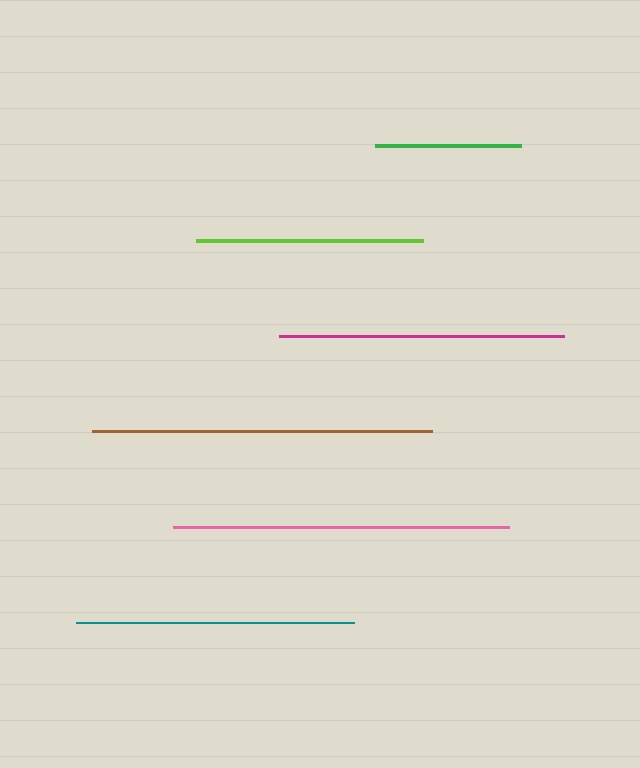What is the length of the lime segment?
The lime segment is approximately 227 pixels long.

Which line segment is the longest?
The brown line is the longest at approximately 340 pixels.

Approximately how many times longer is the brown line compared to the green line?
The brown line is approximately 2.3 times the length of the green line.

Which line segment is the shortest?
The green line is the shortest at approximately 146 pixels.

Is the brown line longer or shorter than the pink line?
The brown line is longer than the pink line.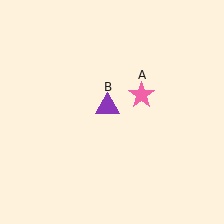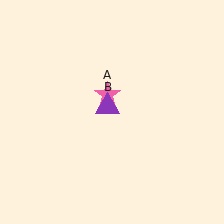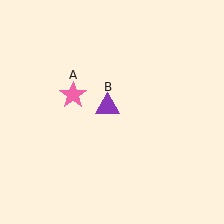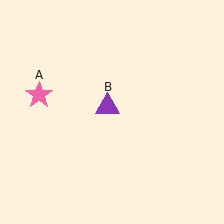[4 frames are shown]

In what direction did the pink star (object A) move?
The pink star (object A) moved left.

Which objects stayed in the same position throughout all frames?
Purple triangle (object B) remained stationary.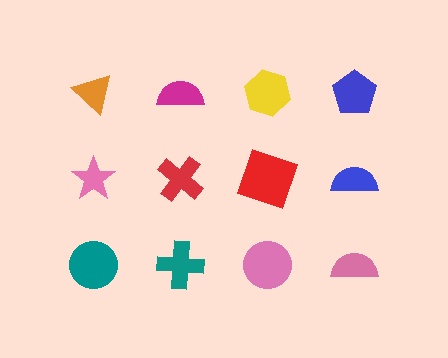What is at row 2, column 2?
A red cross.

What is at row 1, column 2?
A magenta semicircle.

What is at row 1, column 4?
A blue pentagon.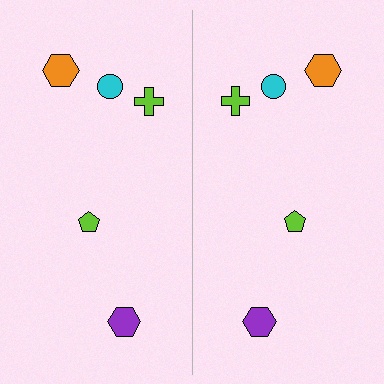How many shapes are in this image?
There are 10 shapes in this image.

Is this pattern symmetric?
Yes, this pattern has bilateral (reflection) symmetry.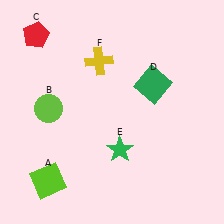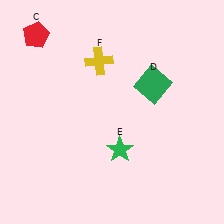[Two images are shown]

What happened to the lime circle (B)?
The lime circle (B) was removed in Image 2. It was in the top-left area of Image 1.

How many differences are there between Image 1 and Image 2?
There are 2 differences between the two images.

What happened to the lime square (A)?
The lime square (A) was removed in Image 2. It was in the bottom-left area of Image 1.